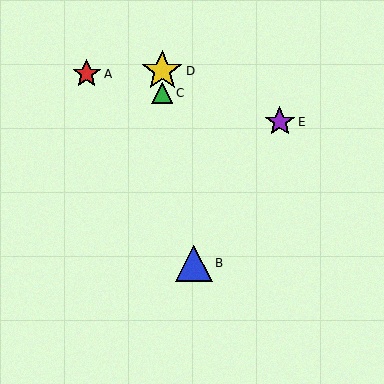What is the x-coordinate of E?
Object E is at x≈280.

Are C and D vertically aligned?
Yes, both are at x≈162.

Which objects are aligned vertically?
Objects C, D are aligned vertically.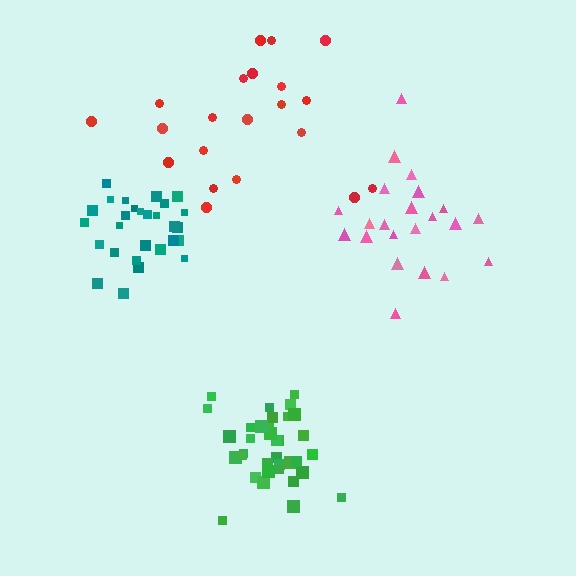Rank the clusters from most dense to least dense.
green, teal, pink, red.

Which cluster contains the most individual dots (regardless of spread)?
Green (35).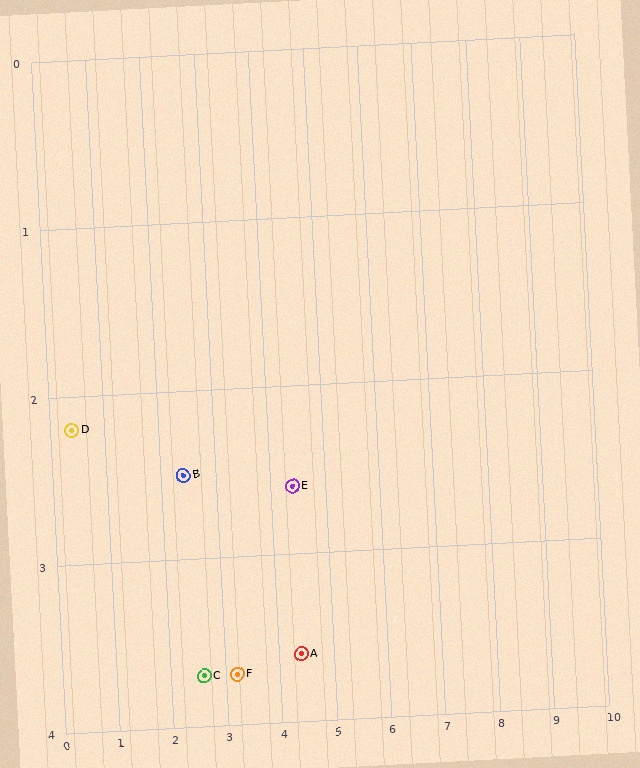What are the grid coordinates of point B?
Point B is at approximately (2.4, 2.5).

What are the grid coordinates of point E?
Point E is at approximately (4.4, 2.6).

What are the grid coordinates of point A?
Point A is at approximately (4.4, 3.6).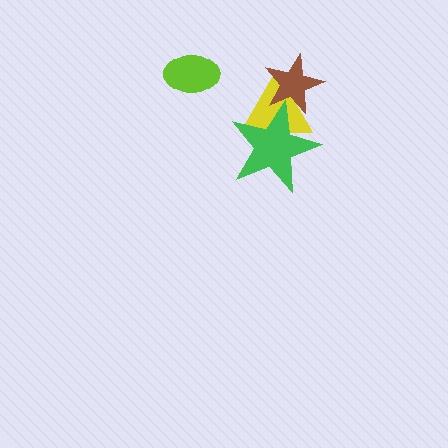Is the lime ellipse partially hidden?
No, no other shape covers it.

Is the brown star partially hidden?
Yes, it is partially covered by another shape.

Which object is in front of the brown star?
The green star is in front of the brown star.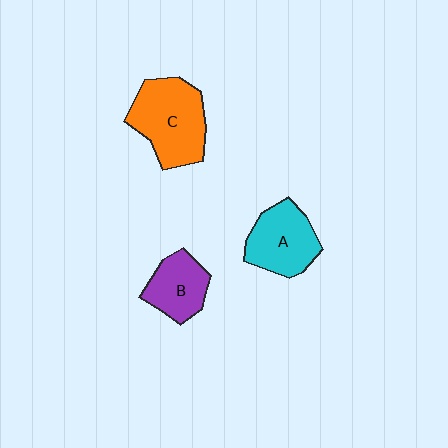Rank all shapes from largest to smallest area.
From largest to smallest: C (orange), A (cyan), B (purple).